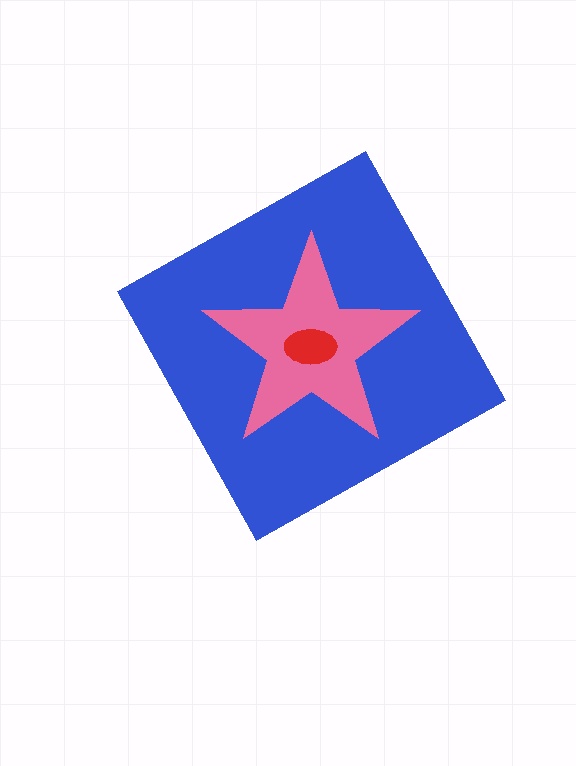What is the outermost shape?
The blue diamond.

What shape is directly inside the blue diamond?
The pink star.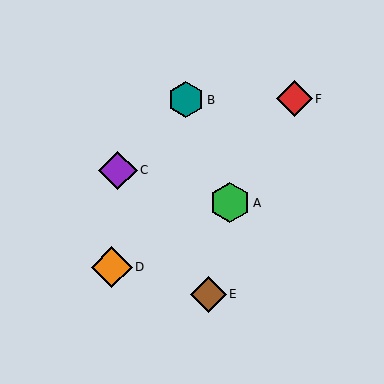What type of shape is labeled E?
Shape E is a brown diamond.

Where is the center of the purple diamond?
The center of the purple diamond is at (118, 170).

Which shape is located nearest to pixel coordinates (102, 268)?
The orange diamond (labeled D) at (112, 267) is nearest to that location.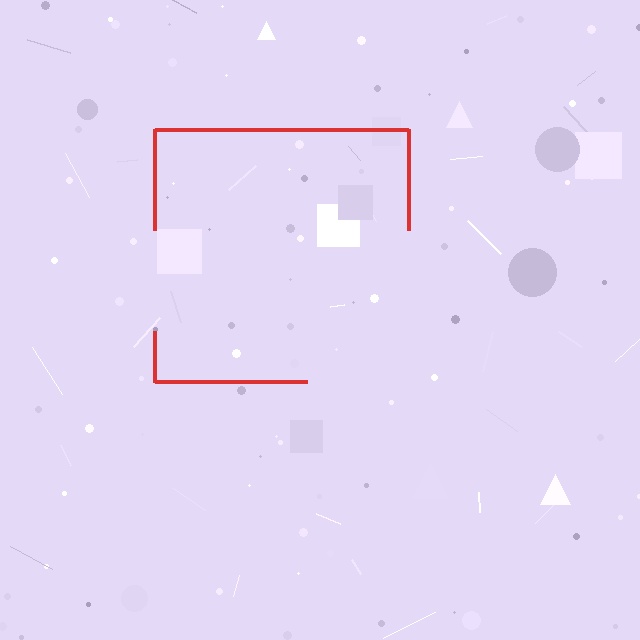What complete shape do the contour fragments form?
The contour fragments form a square.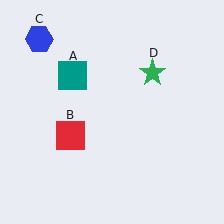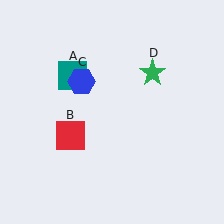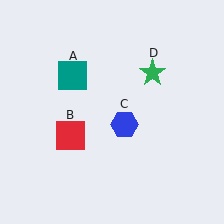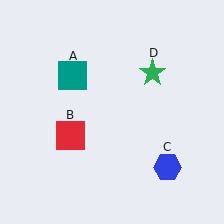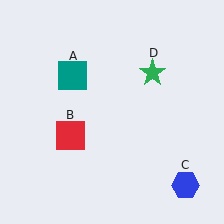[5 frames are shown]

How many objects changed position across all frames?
1 object changed position: blue hexagon (object C).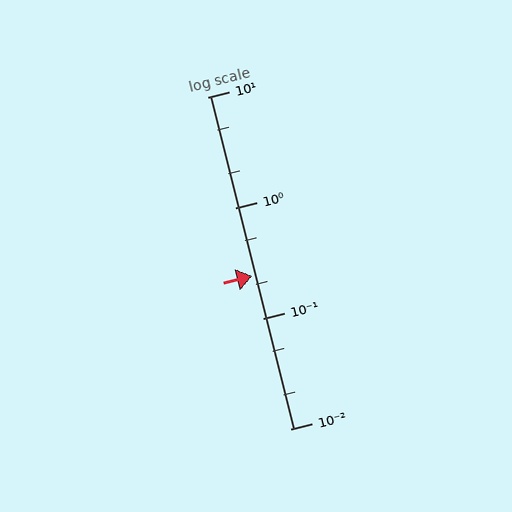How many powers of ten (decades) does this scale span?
The scale spans 3 decades, from 0.01 to 10.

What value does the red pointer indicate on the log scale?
The pointer indicates approximately 0.24.